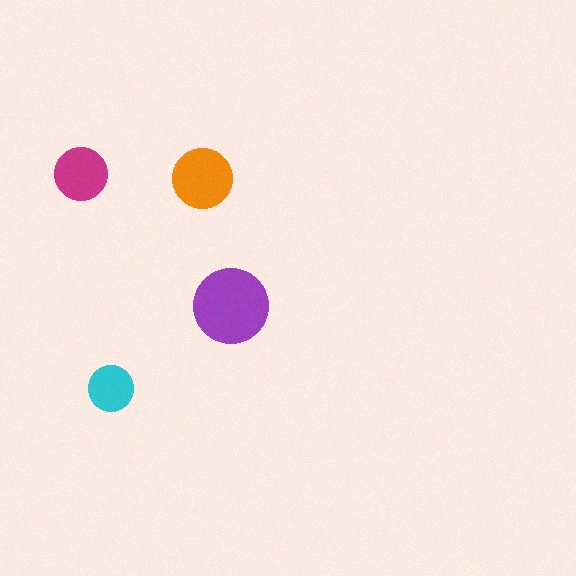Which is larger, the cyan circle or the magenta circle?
The magenta one.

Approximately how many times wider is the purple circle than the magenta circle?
About 1.5 times wider.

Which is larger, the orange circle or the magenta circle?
The orange one.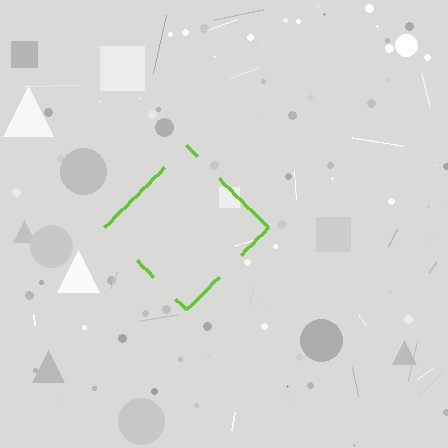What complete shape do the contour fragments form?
The contour fragments form a diamond.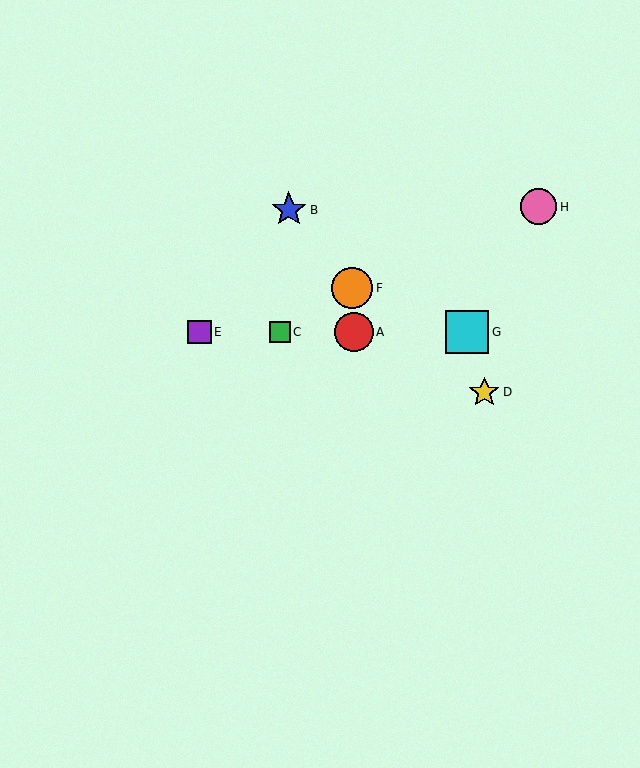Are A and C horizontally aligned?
Yes, both are at y≈332.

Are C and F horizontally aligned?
No, C is at y≈332 and F is at y≈288.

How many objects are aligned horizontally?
4 objects (A, C, E, G) are aligned horizontally.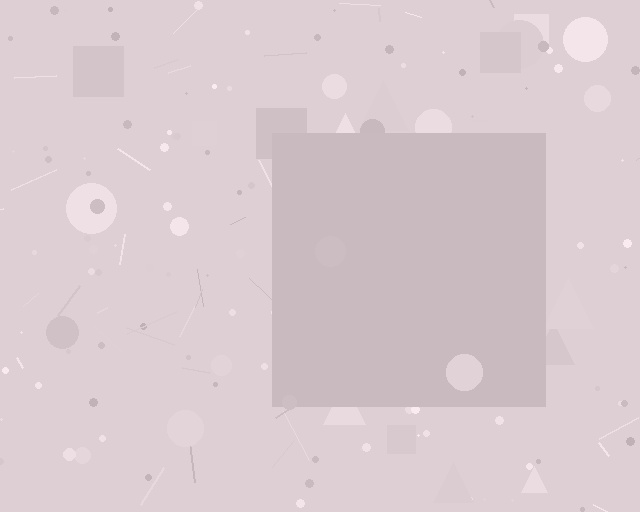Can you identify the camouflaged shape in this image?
The camouflaged shape is a square.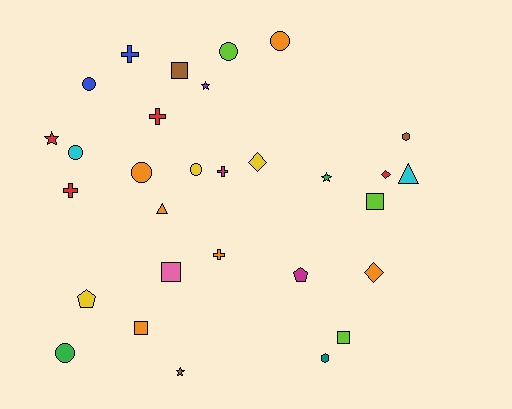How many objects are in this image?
There are 30 objects.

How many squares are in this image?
There are 5 squares.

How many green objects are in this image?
There are 2 green objects.